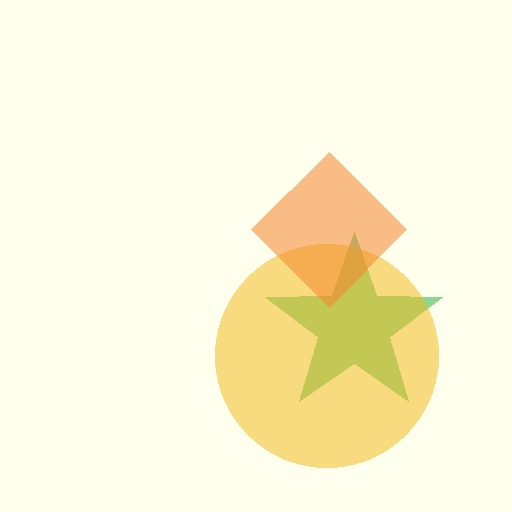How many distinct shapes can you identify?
There are 3 distinct shapes: a green star, a yellow circle, an orange diamond.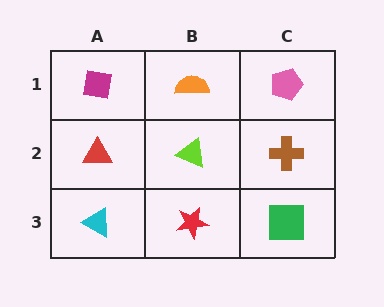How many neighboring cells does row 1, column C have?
2.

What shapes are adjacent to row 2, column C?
A pink pentagon (row 1, column C), a green square (row 3, column C), a lime triangle (row 2, column B).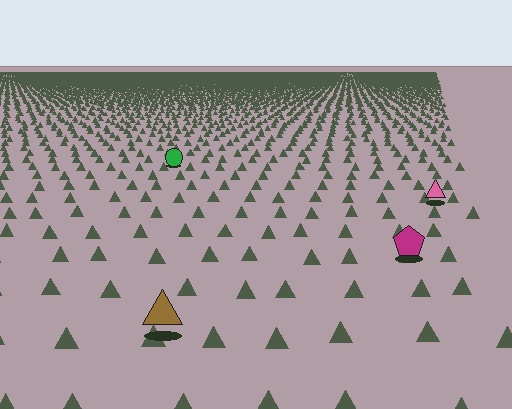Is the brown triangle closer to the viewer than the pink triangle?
Yes. The brown triangle is closer — you can tell from the texture gradient: the ground texture is coarser near it.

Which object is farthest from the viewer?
The green circle is farthest from the viewer. It appears smaller and the ground texture around it is denser.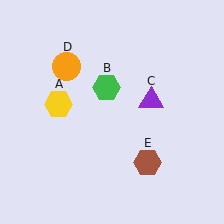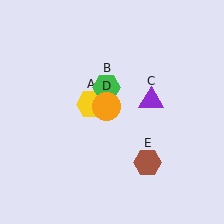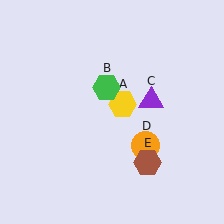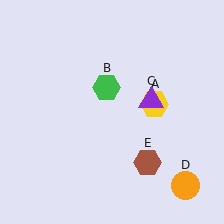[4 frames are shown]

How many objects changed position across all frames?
2 objects changed position: yellow hexagon (object A), orange circle (object D).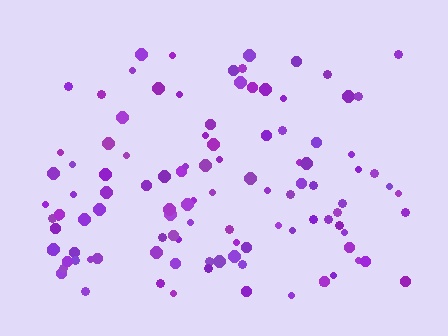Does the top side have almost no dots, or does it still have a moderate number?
Still a moderate number, just noticeably fewer than the bottom.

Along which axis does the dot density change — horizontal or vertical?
Vertical.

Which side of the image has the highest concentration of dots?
The bottom.